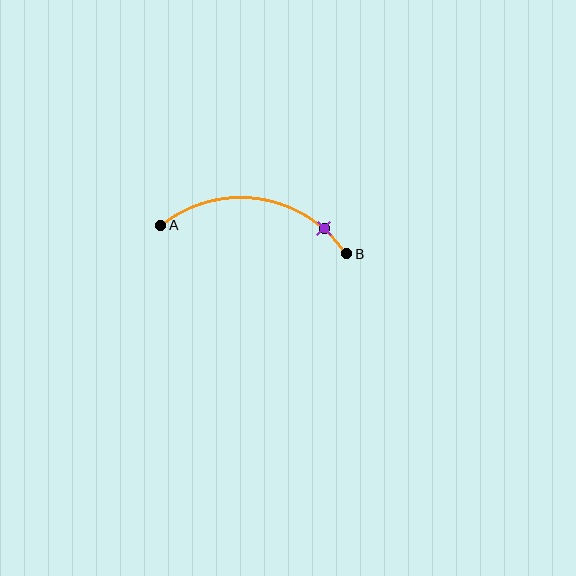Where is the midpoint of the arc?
The arc midpoint is the point on the curve farthest from the straight line joining A and B. It sits above that line.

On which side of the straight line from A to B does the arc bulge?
The arc bulges above the straight line connecting A and B.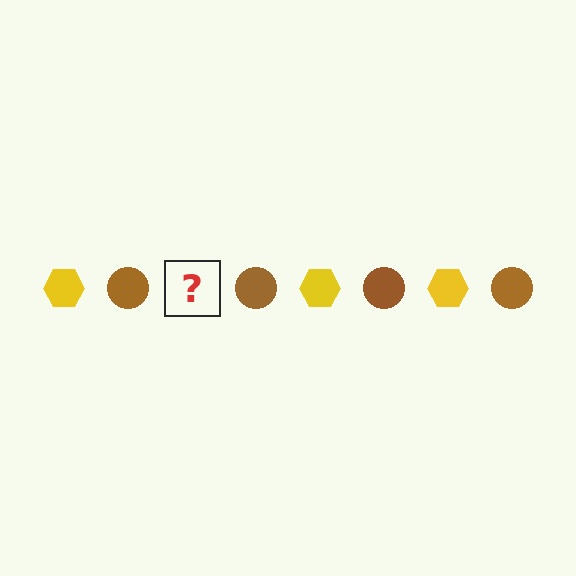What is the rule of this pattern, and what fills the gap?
The rule is that the pattern alternates between yellow hexagon and brown circle. The gap should be filled with a yellow hexagon.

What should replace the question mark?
The question mark should be replaced with a yellow hexagon.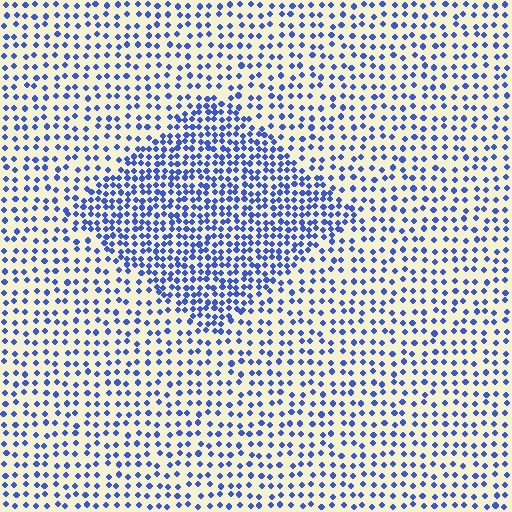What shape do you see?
I see a diamond.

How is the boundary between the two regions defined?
The boundary is defined by a change in element density (approximately 2.0x ratio). All elements are the same color, size, and shape.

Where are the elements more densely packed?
The elements are more densely packed inside the diamond boundary.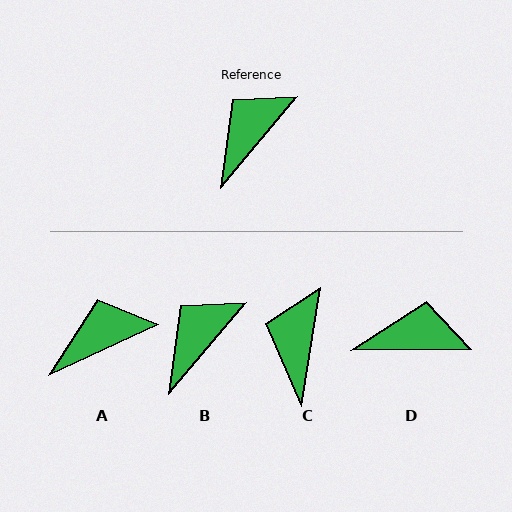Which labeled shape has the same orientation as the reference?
B.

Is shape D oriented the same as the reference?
No, it is off by about 49 degrees.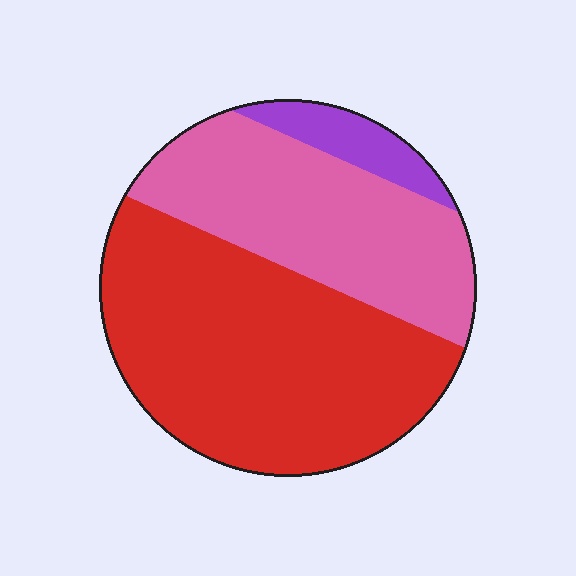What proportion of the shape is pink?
Pink takes up between a third and a half of the shape.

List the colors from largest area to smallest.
From largest to smallest: red, pink, purple.